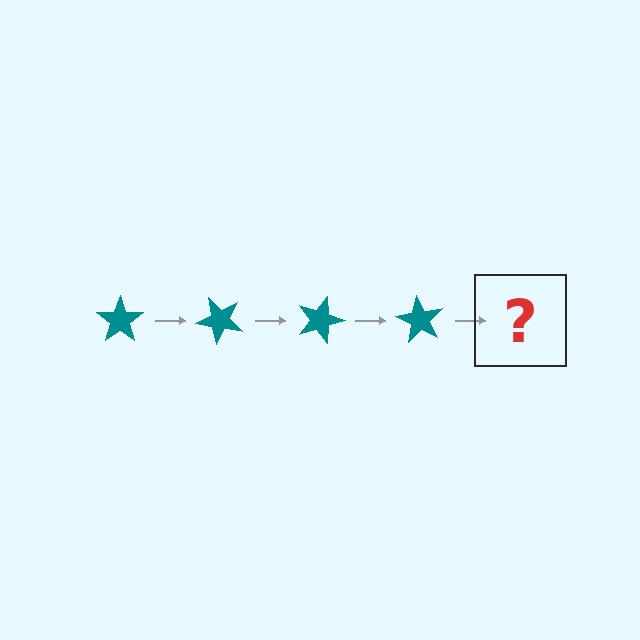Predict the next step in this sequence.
The next step is a teal star rotated 180 degrees.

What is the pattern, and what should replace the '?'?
The pattern is that the star rotates 45 degrees each step. The '?' should be a teal star rotated 180 degrees.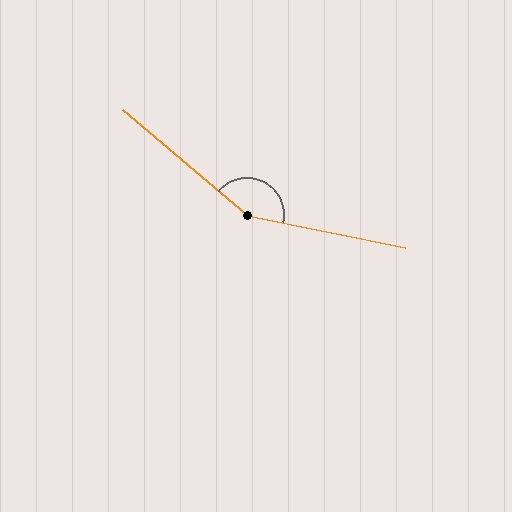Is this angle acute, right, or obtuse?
It is obtuse.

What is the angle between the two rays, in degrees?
Approximately 151 degrees.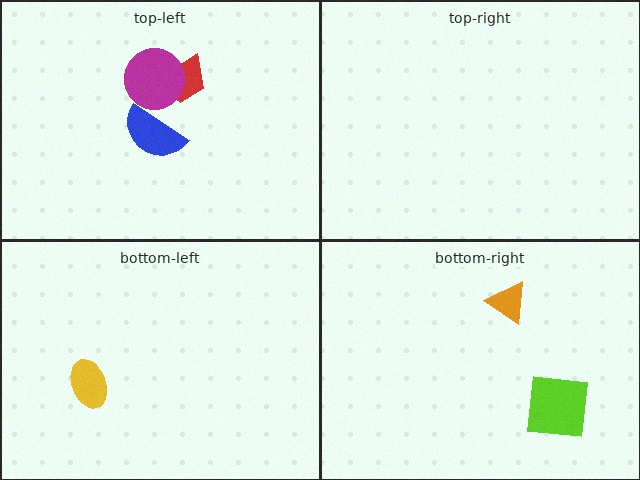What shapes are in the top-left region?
The red trapezoid, the magenta circle, the blue semicircle.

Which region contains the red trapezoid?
The top-left region.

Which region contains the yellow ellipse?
The bottom-left region.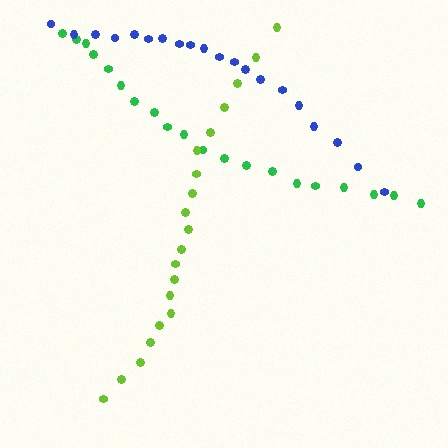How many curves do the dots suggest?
There are 3 distinct paths.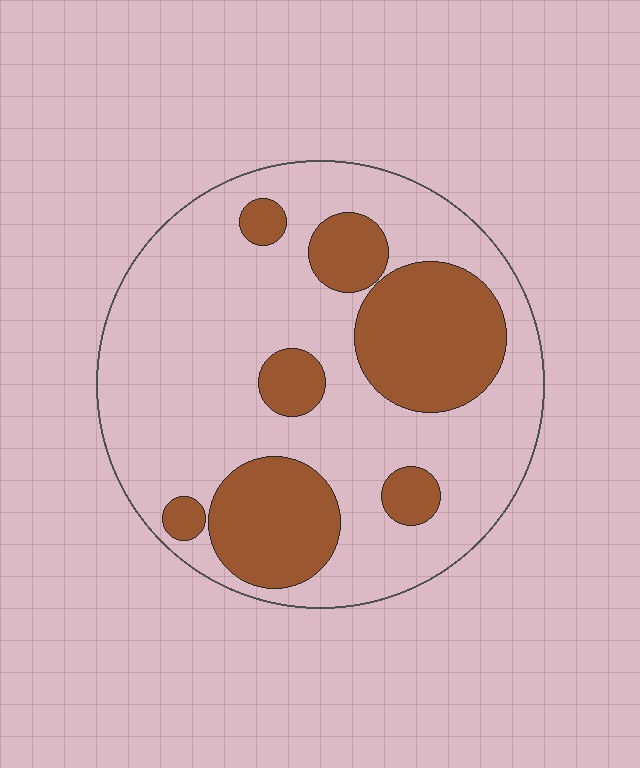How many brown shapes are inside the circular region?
7.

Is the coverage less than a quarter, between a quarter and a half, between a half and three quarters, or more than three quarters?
Between a quarter and a half.